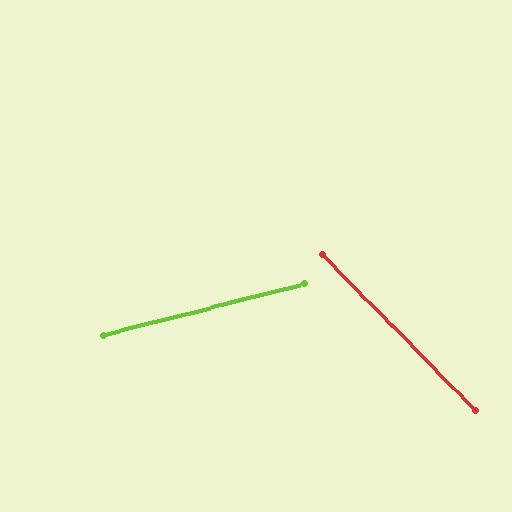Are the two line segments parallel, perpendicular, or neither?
Neither parallel nor perpendicular — they differ by about 60°.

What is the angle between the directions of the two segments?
Approximately 60 degrees.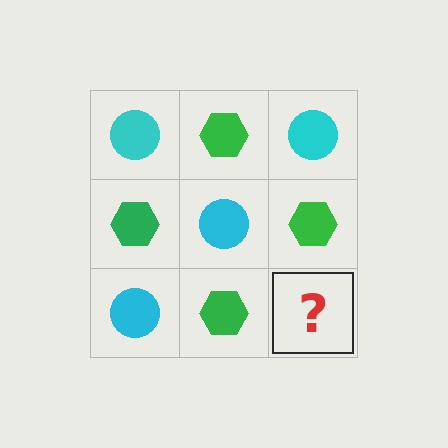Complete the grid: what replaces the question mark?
The question mark should be replaced with a cyan circle.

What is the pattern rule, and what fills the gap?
The rule is that it alternates cyan circle and green hexagon in a checkerboard pattern. The gap should be filled with a cyan circle.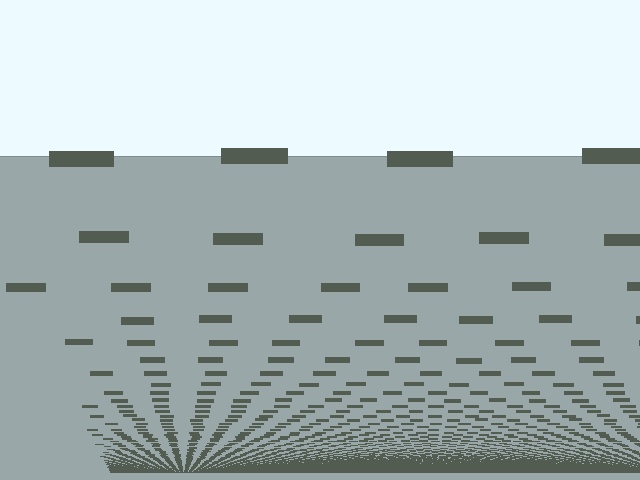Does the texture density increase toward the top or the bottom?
Density increases toward the bottom.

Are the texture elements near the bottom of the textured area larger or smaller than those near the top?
Smaller. The gradient is inverted — elements near the bottom are smaller and denser.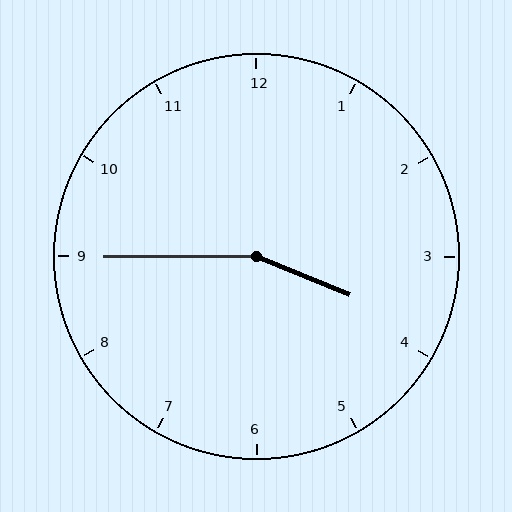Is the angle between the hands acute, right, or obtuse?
It is obtuse.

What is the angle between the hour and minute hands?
Approximately 158 degrees.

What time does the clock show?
3:45.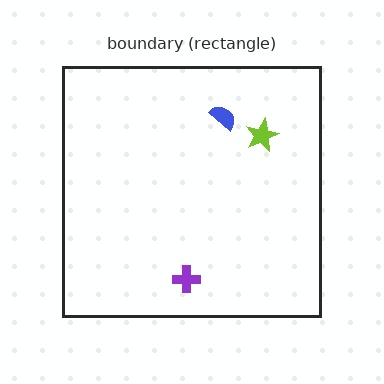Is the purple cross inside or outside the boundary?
Inside.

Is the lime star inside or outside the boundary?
Inside.